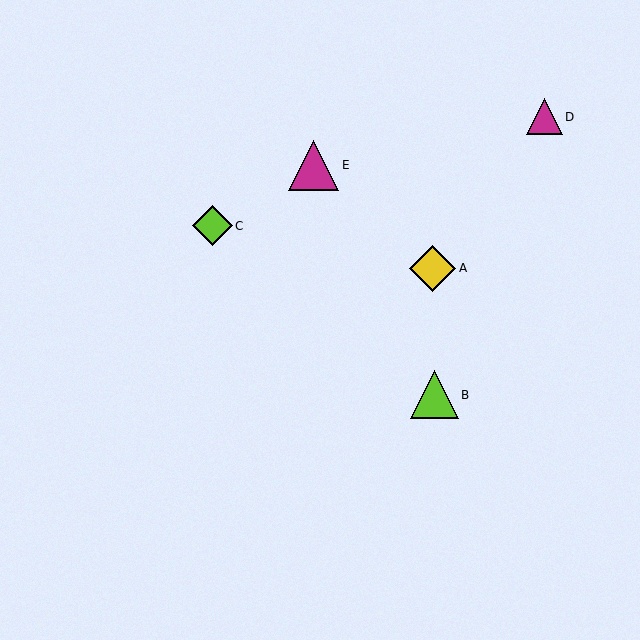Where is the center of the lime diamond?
The center of the lime diamond is at (212, 226).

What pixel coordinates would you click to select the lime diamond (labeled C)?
Click at (212, 226) to select the lime diamond C.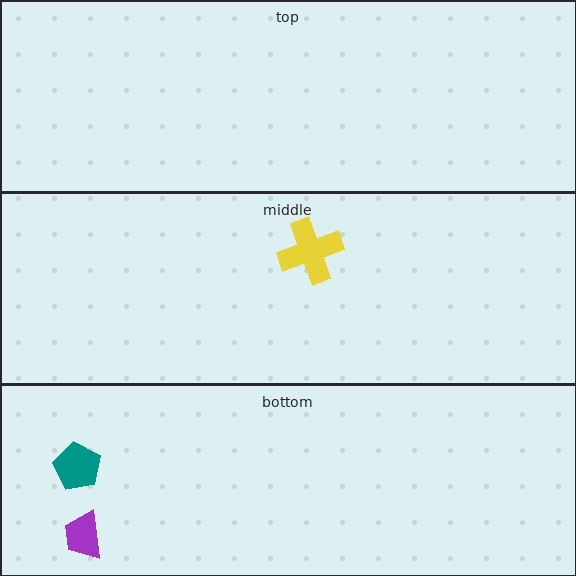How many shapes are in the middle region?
1.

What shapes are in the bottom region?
The teal pentagon, the purple trapezoid.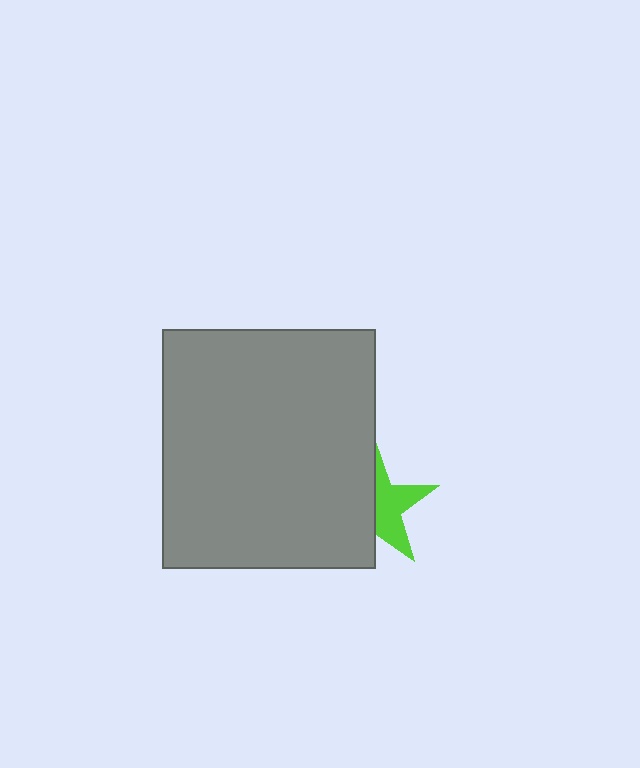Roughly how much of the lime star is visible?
About half of it is visible (roughly 48%).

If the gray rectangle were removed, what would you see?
You would see the complete lime star.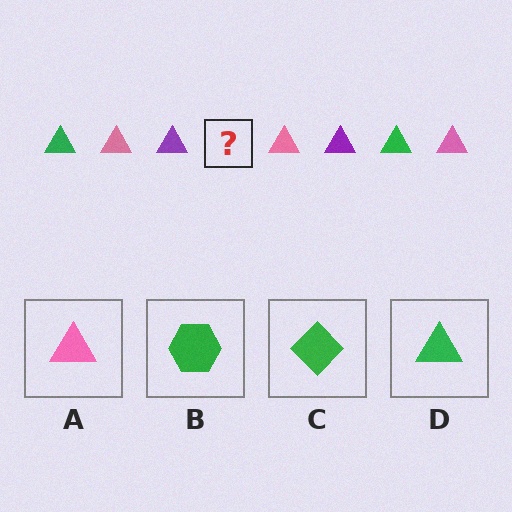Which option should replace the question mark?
Option D.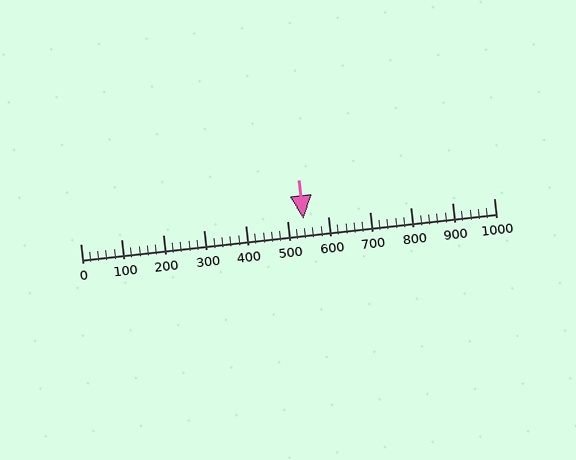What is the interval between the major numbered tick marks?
The major tick marks are spaced 100 units apart.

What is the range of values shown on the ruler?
The ruler shows values from 0 to 1000.